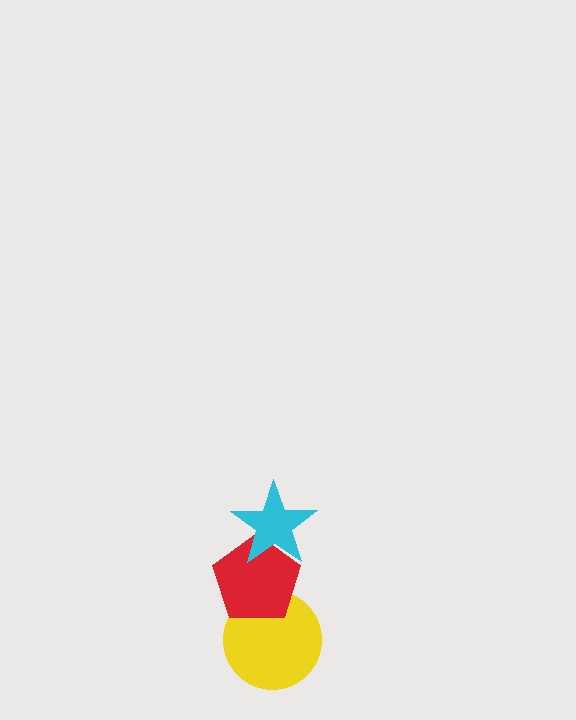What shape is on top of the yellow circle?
The red pentagon is on top of the yellow circle.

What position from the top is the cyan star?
The cyan star is 1st from the top.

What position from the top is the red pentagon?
The red pentagon is 2nd from the top.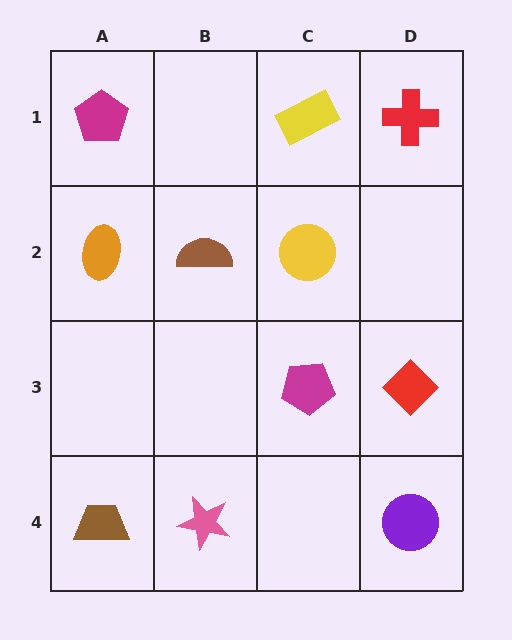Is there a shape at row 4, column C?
No, that cell is empty.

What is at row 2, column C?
A yellow circle.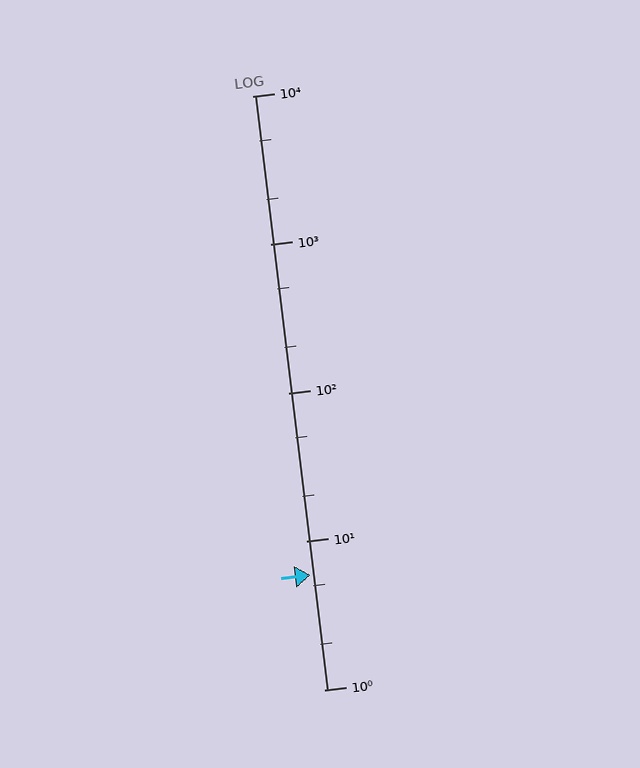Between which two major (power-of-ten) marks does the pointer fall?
The pointer is between 1 and 10.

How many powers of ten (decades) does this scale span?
The scale spans 4 decades, from 1 to 10000.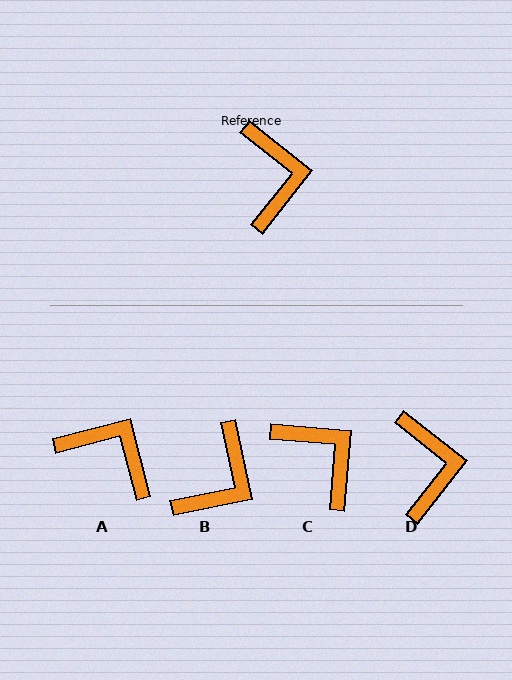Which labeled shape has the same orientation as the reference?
D.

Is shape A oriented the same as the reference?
No, it is off by about 53 degrees.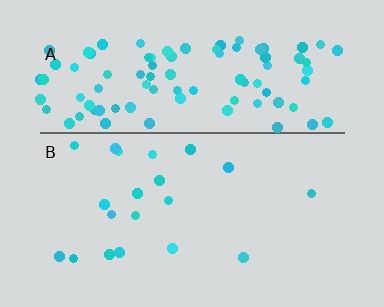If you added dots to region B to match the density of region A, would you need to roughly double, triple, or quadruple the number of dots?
Approximately quadruple.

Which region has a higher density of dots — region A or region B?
A (the top).